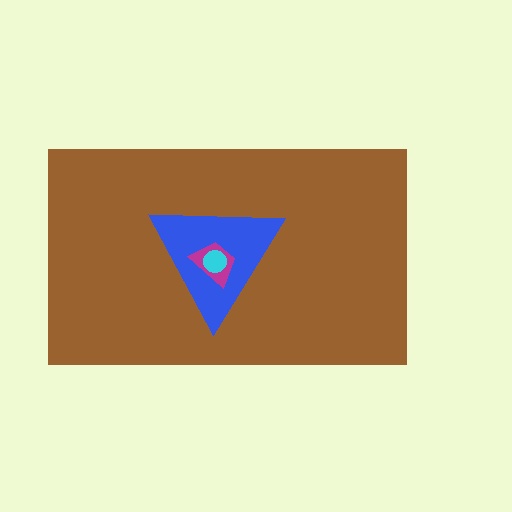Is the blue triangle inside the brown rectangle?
Yes.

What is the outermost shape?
The brown rectangle.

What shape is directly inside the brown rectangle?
The blue triangle.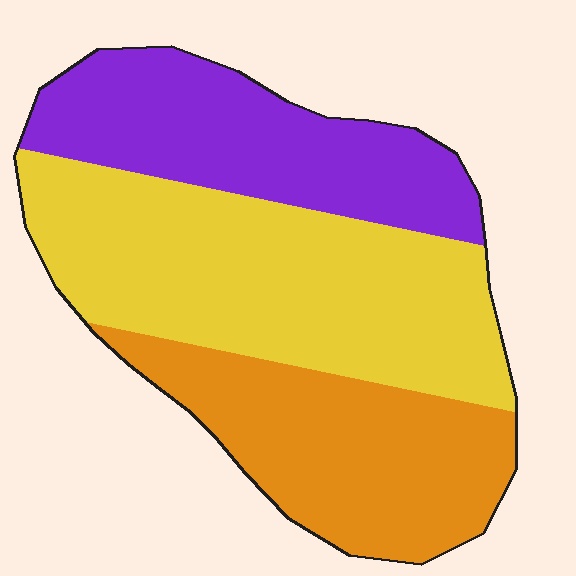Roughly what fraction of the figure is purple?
Purple takes up about one quarter (1/4) of the figure.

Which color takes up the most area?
Yellow, at roughly 45%.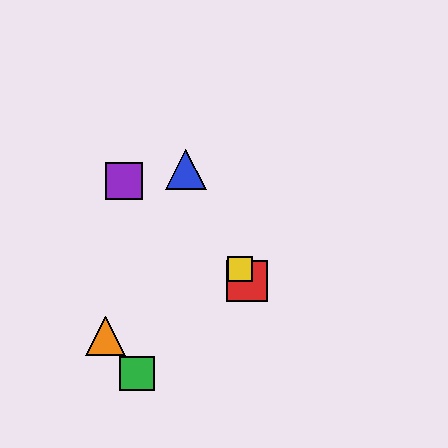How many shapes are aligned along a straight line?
3 shapes (the red square, the blue triangle, the yellow square) are aligned along a straight line.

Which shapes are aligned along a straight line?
The red square, the blue triangle, the yellow square are aligned along a straight line.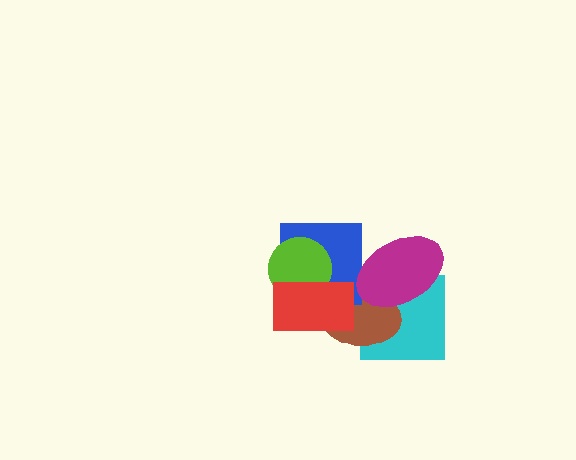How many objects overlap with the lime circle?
2 objects overlap with the lime circle.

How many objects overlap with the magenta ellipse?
2 objects overlap with the magenta ellipse.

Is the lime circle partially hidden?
Yes, it is partially covered by another shape.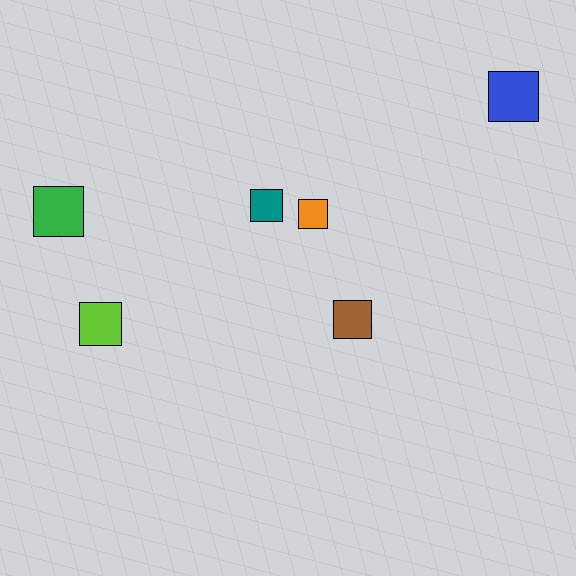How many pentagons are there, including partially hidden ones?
There are no pentagons.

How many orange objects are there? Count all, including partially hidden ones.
There is 1 orange object.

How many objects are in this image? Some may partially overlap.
There are 6 objects.